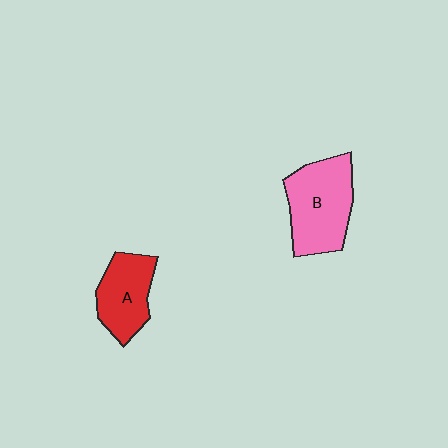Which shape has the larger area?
Shape B (pink).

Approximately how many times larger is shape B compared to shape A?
Approximately 1.4 times.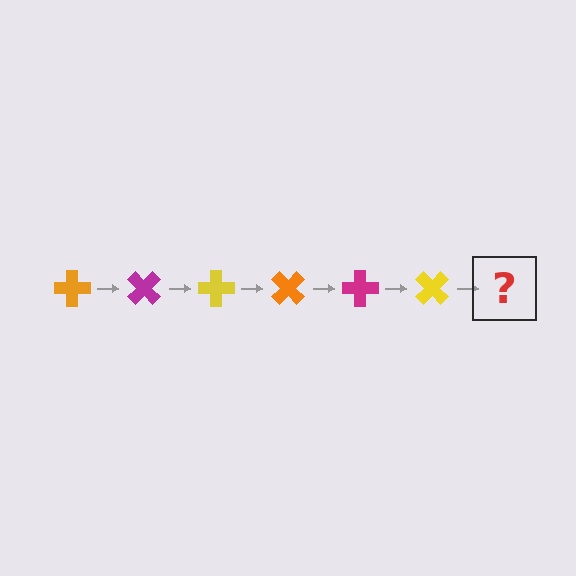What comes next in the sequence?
The next element should be an orange cross, rotated 270 degrees from the start.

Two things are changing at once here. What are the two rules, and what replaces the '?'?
The two rules are that it rotates 45 degrees each step and the color cycles through orange, magenta, and yellow. The '?' should be an orange cross, rotated 270 degrees from the start.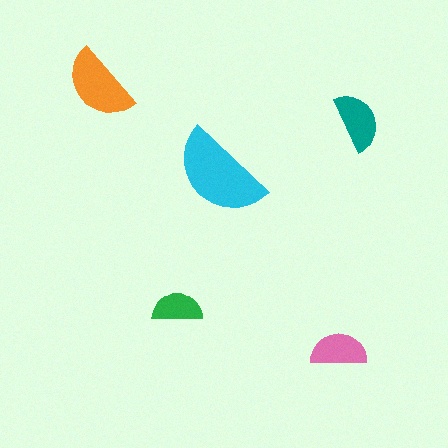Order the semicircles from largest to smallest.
the cyan one, the orange one, the teal one, the pink one, the green one.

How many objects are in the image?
There are 5 objects in the image.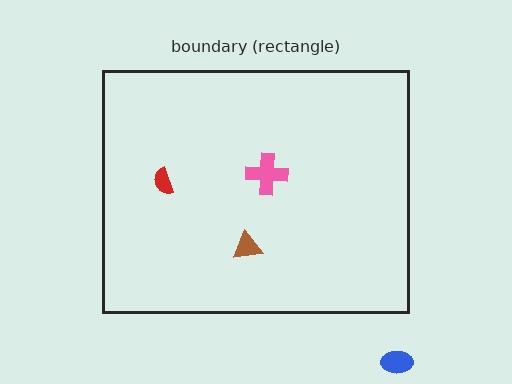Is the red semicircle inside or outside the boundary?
Inside.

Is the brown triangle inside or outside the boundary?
Inside.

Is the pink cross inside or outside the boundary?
Inside.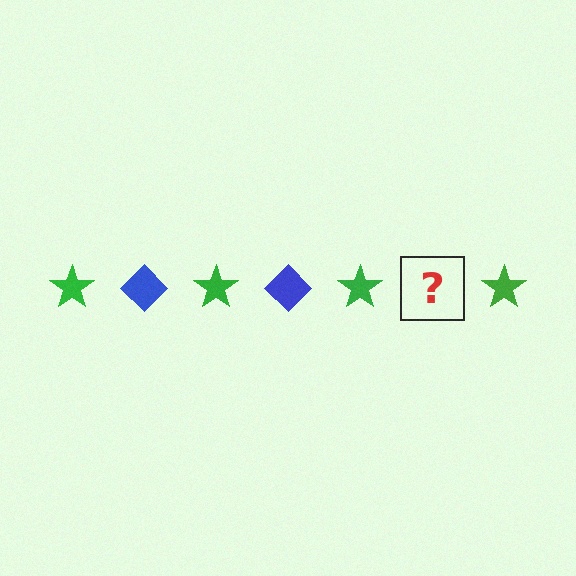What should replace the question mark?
The question mark should be replaced with a blue diamond.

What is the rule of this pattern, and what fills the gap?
The rule is that the pattern alternates between green star and blue diamond. The gap should be filled with a blue diamond.